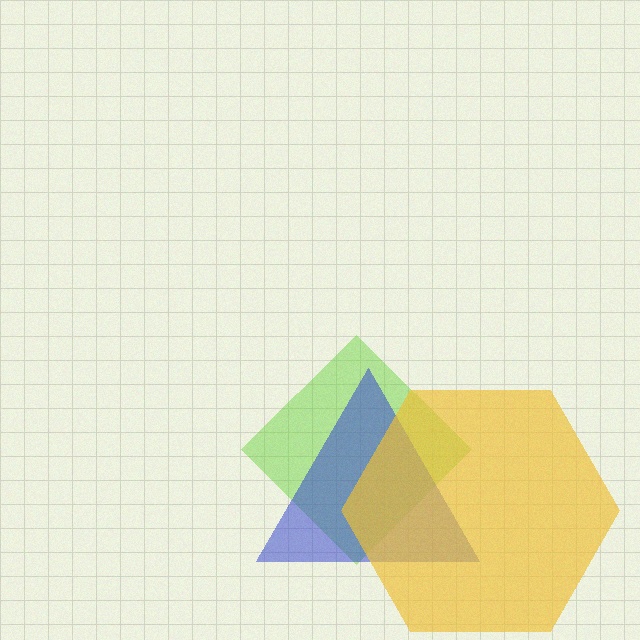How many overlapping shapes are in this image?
There are 3 overlapping shapes in the image.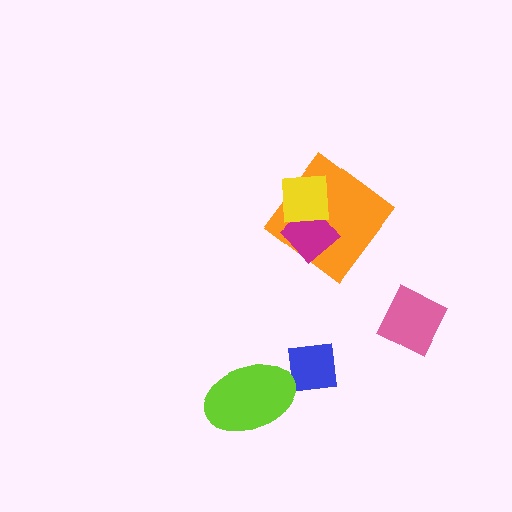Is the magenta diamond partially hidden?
Yes, it is partially covered by another shape.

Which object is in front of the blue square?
The lime ellipse is in front of the blue square.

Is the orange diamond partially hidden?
Yes, it is partially covered by another shape.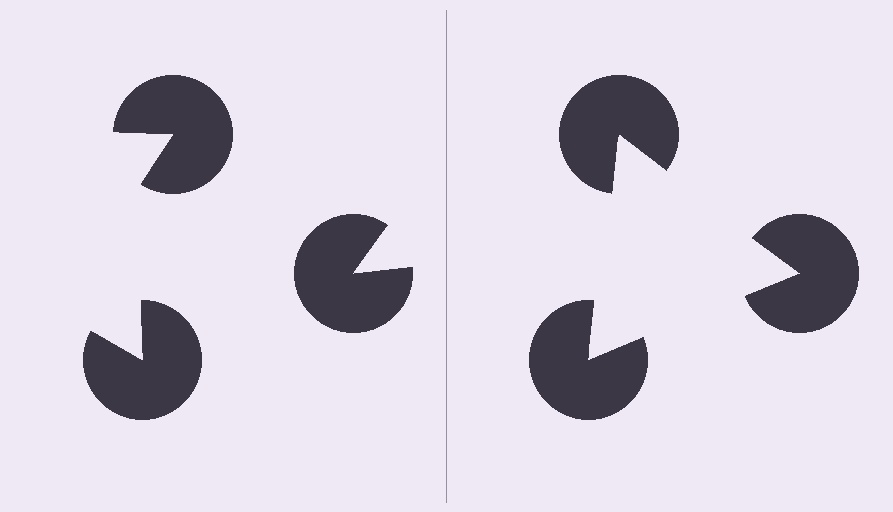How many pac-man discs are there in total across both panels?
6 — 3 on each side.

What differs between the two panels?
The pac-man discs are positioned identically on both sides; only the wedge orientations differ. On the right they align to a triangle; on the left they are misaligned.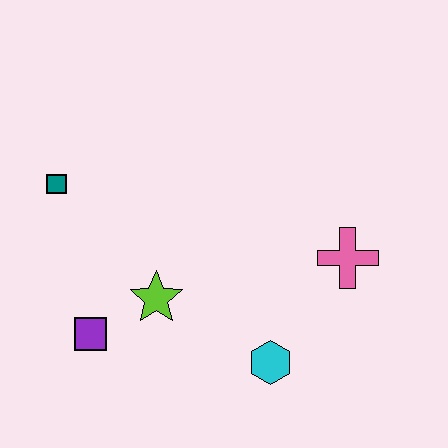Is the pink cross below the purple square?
No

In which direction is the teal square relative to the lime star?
The teal square is above the lime star.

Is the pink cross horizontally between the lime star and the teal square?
No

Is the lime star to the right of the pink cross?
No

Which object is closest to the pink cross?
The cyan hexagon is closest to the pink cross.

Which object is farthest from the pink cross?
The teal square is farthest from the pink cross.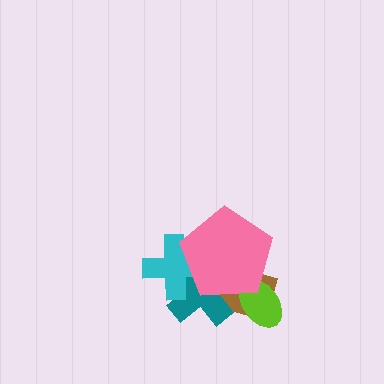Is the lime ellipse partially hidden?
Yes, it is partially covered by another shape.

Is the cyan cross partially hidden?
Yes, it is partially covered by another shape.